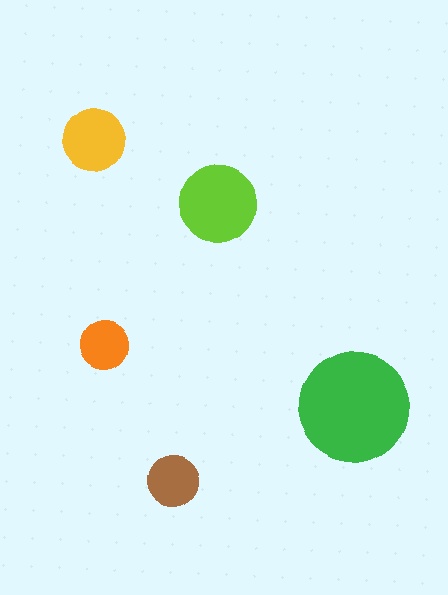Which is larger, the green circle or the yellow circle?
The green one.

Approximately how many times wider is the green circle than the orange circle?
About 2.5 times wider.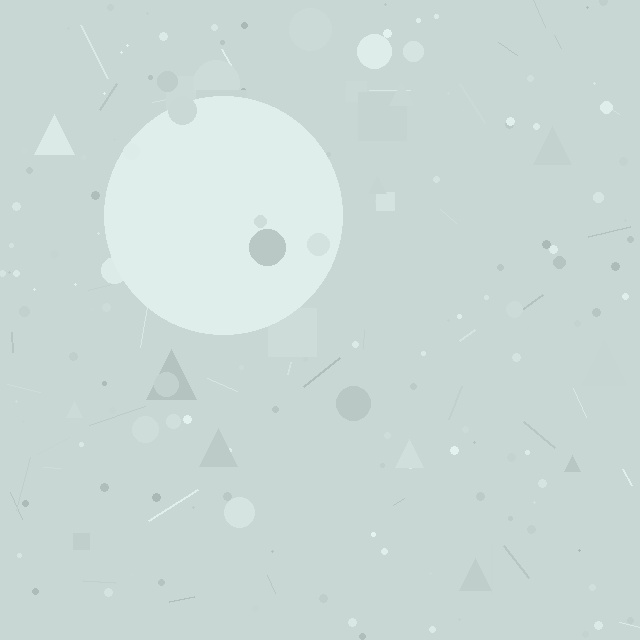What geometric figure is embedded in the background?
A circle is embedded in the background.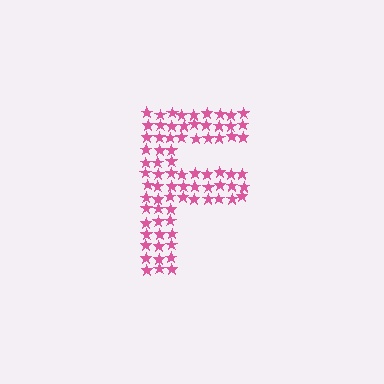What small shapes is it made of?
It is made of small stars.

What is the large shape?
The large shape is the letter F.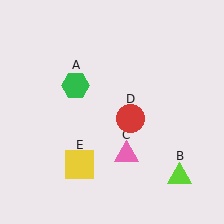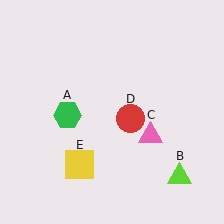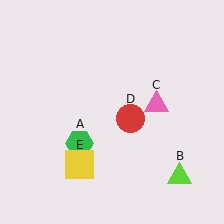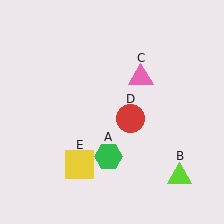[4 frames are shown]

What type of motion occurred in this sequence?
The green hexagon (object A), pink triangle (object C) rotated counterclockwise around the center of the scene.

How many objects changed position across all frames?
2 objects changed position: green hexagon (object A), pink triangle (object C).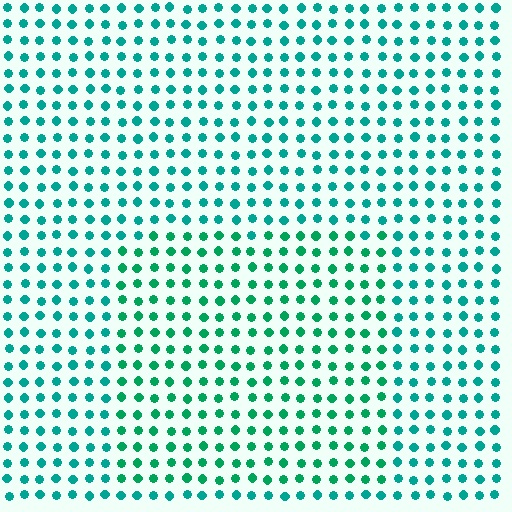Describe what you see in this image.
The image is filled with small teal elements in a uniform arrangement. A rectangle-shaped region is visible where the elements are tinted to a slightly different hue, forming a subtle color boundary.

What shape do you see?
I see a rectangle.